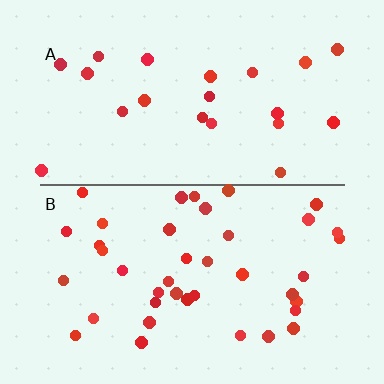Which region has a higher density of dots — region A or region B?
B (the bottom).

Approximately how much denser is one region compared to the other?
Approximately 1.9× — region B over region A.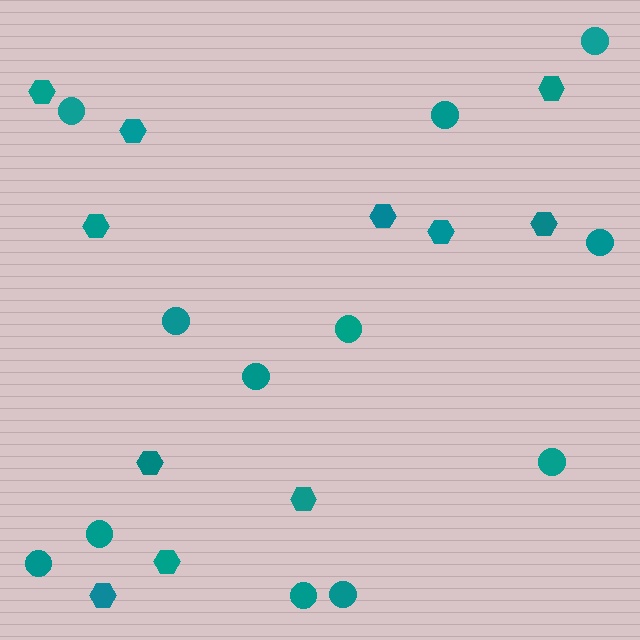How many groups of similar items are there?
There are 2 groups: one group of hexagons (11) and one group of circles (12).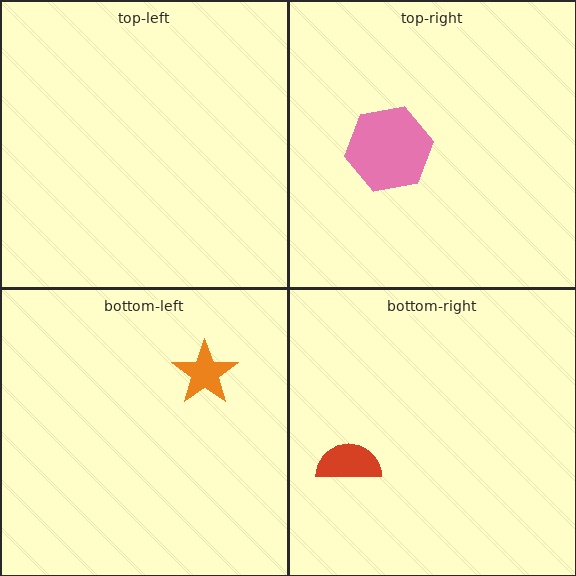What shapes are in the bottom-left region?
The orange star.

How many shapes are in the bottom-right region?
1.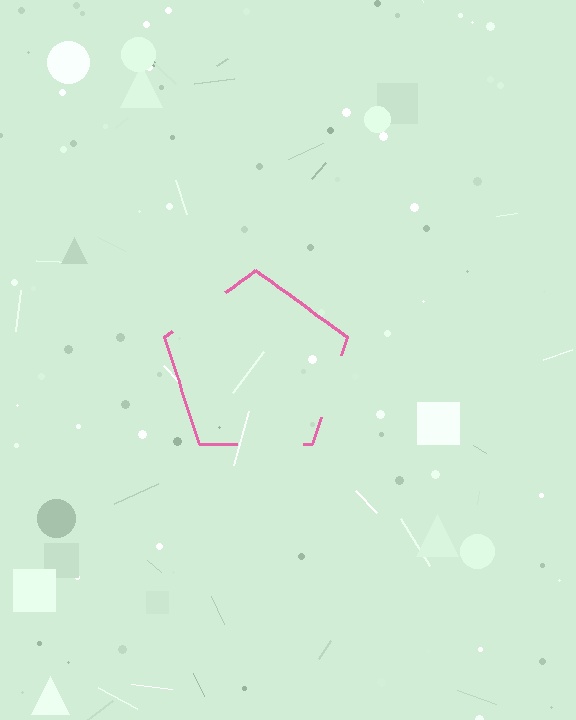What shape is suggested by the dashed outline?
The dashed outline suggests a pentagon.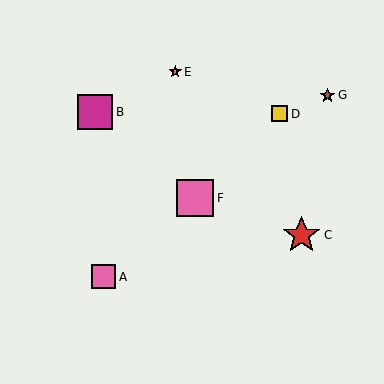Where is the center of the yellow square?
The center of the yellow square is at (280, 114).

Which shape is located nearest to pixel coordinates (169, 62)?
The pink star (labeled E) at (175, 72) is nearest to that location.